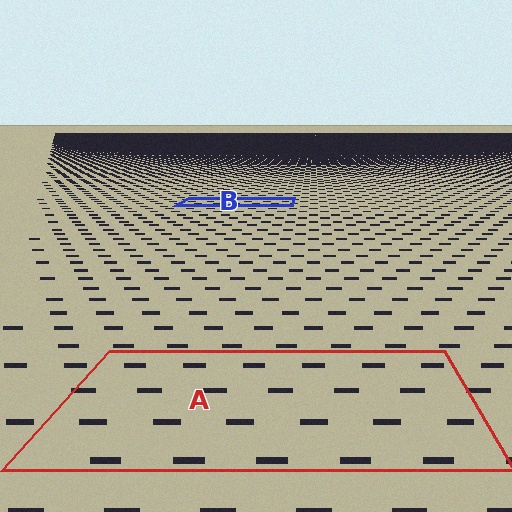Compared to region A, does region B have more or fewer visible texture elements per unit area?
Region B has more texture elements per unit area — they are packed more densely because it is farther away.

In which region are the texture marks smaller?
The texture marks are smaller in region B, because it is farther away.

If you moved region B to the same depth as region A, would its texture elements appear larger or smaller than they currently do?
They would appear larger. At a closer depth, the same texture elements are projected at a bigger on-screen size.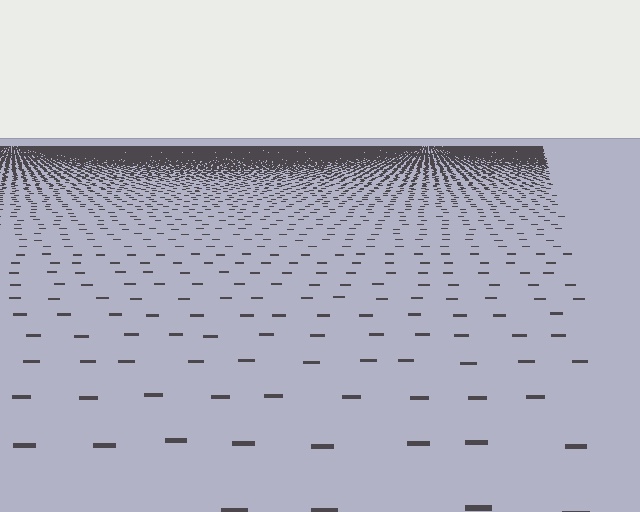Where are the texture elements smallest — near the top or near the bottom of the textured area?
Near the top.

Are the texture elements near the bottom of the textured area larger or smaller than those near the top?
Larger. Near the bottom, elements are closer to the viewer and appear at a bigger on-screen size.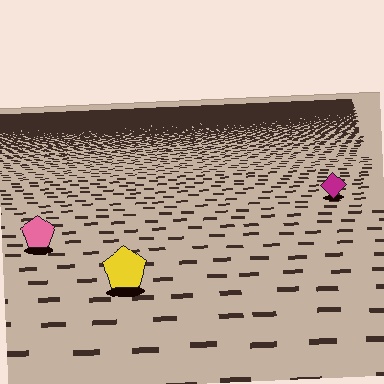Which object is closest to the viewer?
The yellow pentagon is closest. The texture marks near it are larger and more spread out.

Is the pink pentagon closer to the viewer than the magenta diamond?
Yes. The pink pentagon is closer — you can tell from the texture gradient: the ground texture is coarser near it.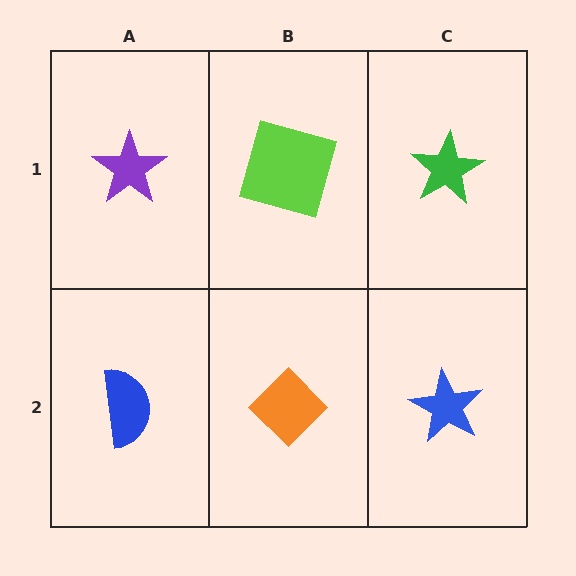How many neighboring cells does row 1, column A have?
2.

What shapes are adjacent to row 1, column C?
A blue star (row 2, column C), a lime square (row 1, column B).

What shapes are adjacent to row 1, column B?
An orange diamond (row 2, column B), a purple star (row 1, column A), a green star (row 1, column C).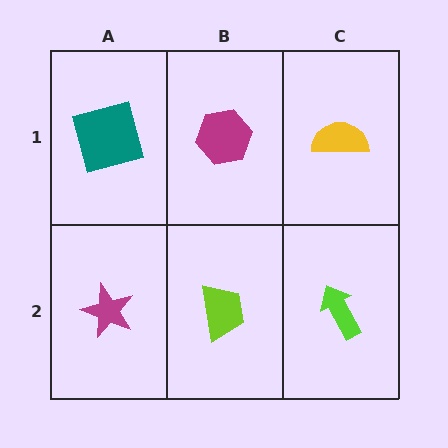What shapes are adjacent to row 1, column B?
A lime trapezoid (row 2, column B), a teal square (row 1, column A), a yellow semicircle (row 1, column C).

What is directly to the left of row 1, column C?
A magenta hexagon.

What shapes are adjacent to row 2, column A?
A teal square (row 1, column A), a lime trapezoid (row 2, column B).